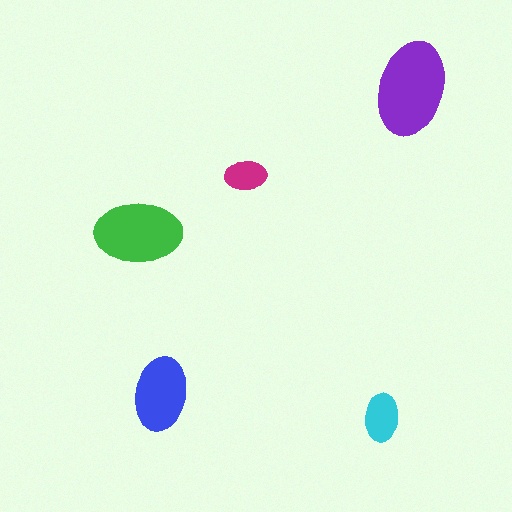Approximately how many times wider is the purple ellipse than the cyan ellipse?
About 2 times wider.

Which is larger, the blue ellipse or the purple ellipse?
The purple one.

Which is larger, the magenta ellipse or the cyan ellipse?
The cyan one.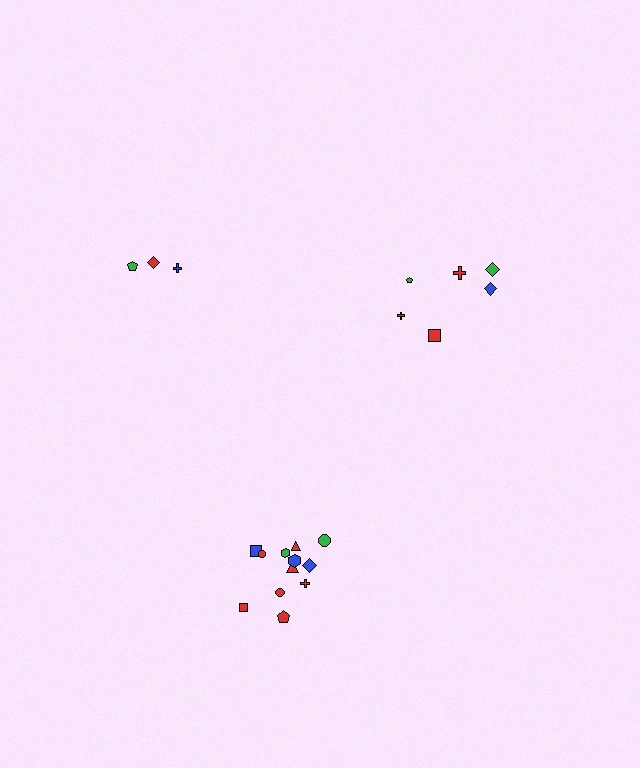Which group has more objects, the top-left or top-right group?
The top-right group.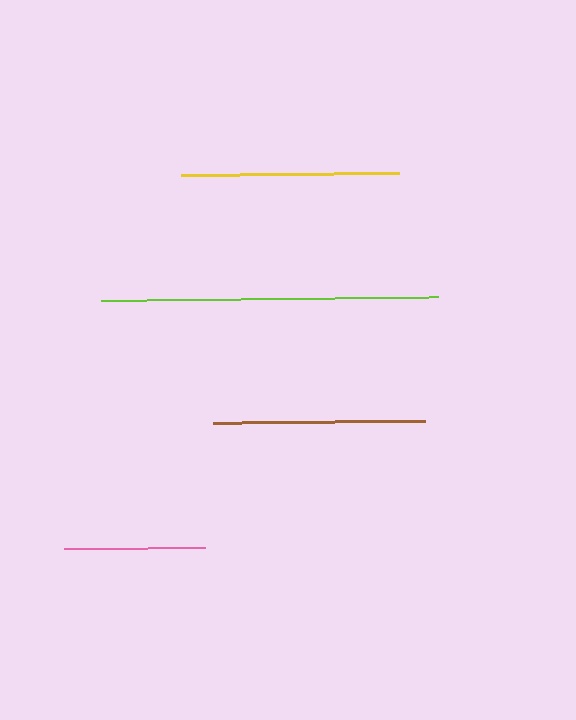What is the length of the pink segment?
The pink segment is approximately 142 pixels long.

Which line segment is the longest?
The lime line is the longest at approximately 337 pixels.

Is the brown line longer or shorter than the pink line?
The brown line is longer than the pink line.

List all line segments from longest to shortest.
From longest to shortest: lime, yellow, brown, pink.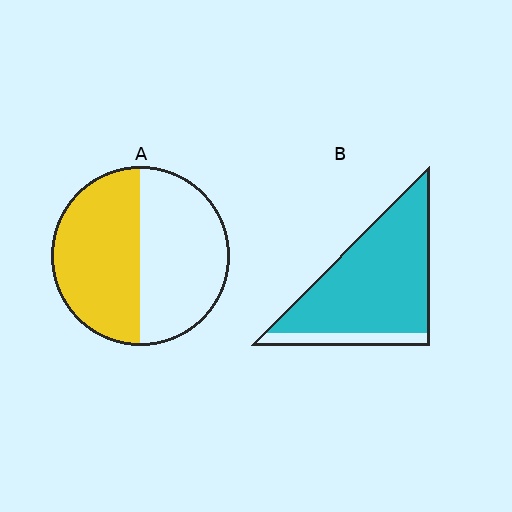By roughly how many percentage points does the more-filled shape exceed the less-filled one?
By roughly 35 percentage points (B over A).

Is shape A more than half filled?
Roughly half.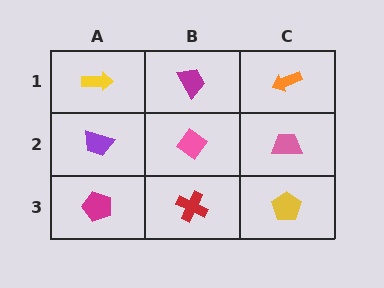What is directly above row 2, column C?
An orange arrow.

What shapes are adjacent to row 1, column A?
A purple trapezoid (row 2, column A), a magenta trapezoid (row 1, column B).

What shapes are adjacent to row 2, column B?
A magenta trapezoid (row 1, column B), a red cross (row 3, column B), a purple trapezoid (row 2, column A), a pink trapezoid (row 2, column C).